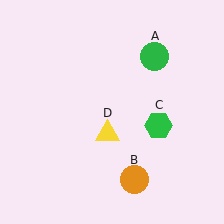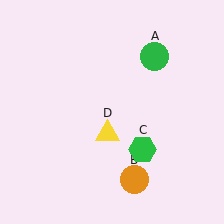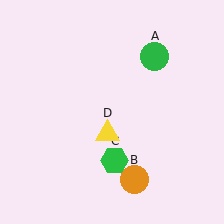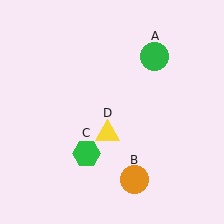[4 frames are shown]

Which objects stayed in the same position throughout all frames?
Green circle (object A) and orange circle (object B) and yellow triangle (object D) remained stationary.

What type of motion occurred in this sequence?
The green hexagon (object C) rotated clockwise around the center of the scene.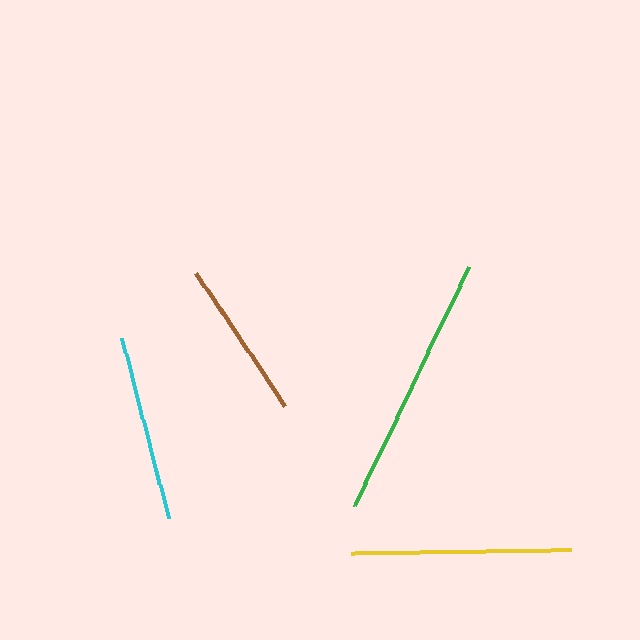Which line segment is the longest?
The green line is the longest at approximately 265 pixels.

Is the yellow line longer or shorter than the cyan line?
The yellow line is longer than the cyan line.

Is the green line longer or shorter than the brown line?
The green line is longer than the brown line.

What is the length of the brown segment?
The brown segment is approximately 160 pixels long.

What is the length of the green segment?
The green segment is approximately 265 pixels long.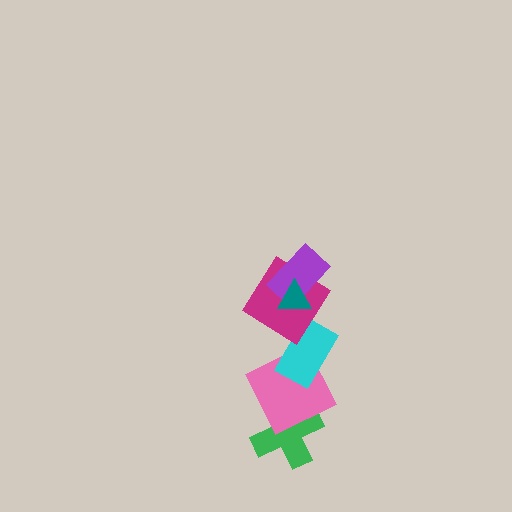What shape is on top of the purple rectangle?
The teal triangle is on top of the purple rectangle.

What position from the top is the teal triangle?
The teal triangle is 1st from the top.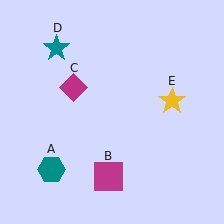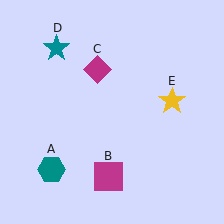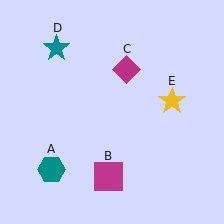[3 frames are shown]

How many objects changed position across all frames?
1 object changed position: magenta diamond (object C).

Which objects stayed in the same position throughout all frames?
Teal hexagon (object A) and magenta square (object B) and teal star (object D) and yellow star (object E) remained stationary.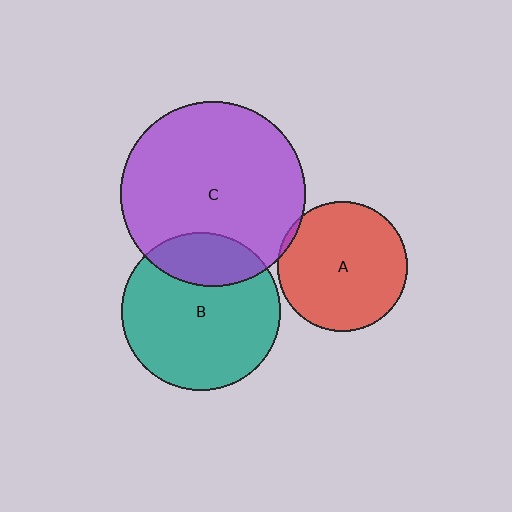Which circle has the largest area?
Circle C (purple).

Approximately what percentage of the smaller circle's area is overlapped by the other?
Approximately 25%.